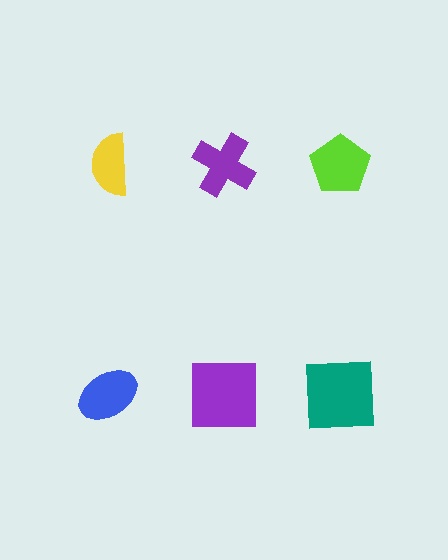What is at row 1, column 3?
A lime pentagon.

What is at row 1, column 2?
A purple cross.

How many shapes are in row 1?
3 shapes.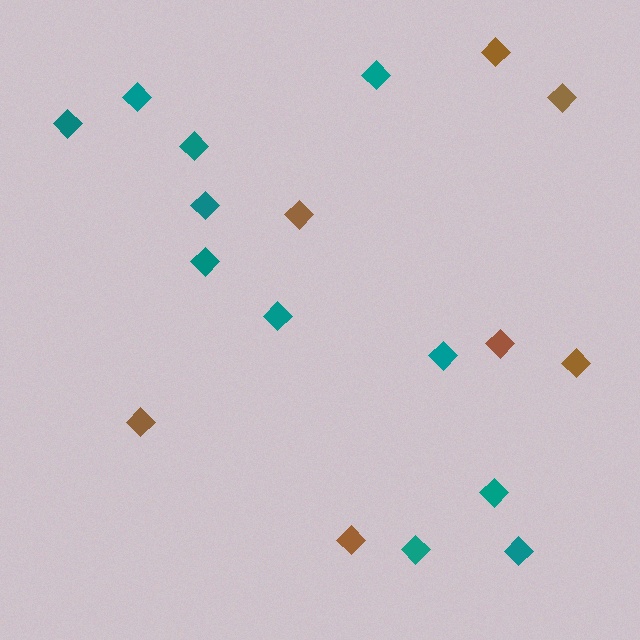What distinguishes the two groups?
There are 2 groups: one group of teal diamonds (11) and one group of brown diamonds (7).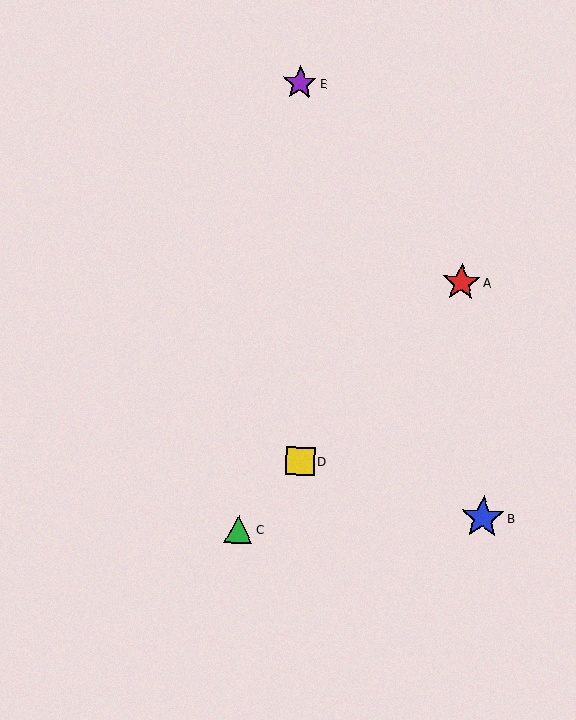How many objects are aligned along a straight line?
3 objects (A, C, D) are aligned along a straight line.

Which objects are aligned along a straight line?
Objects A, C, D are aligned along a straight line.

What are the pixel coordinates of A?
Object A is at (461, 283).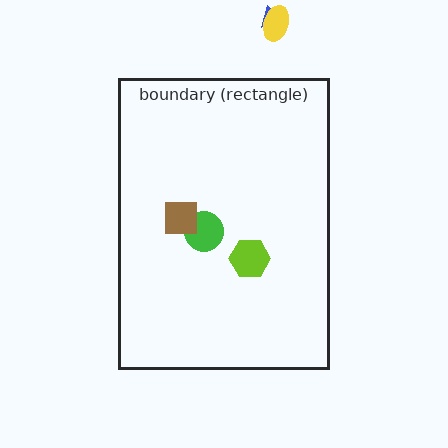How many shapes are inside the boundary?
3 inside, 2 outside.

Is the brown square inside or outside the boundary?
Inside.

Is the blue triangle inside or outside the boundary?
Outside.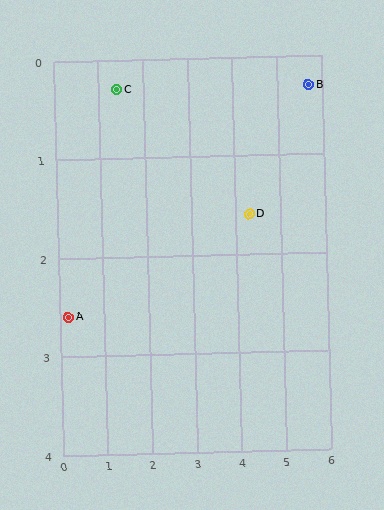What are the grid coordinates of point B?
Point B is at approximately (5.7, 0.3).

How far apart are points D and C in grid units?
Points D and C are about 3.2 grid units apart.